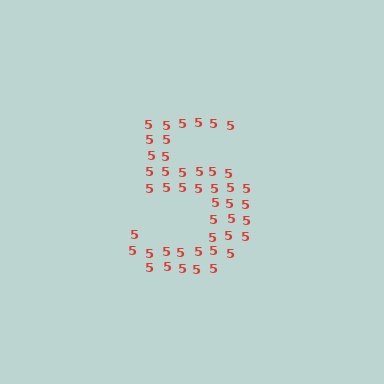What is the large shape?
The large shape is the digit 5.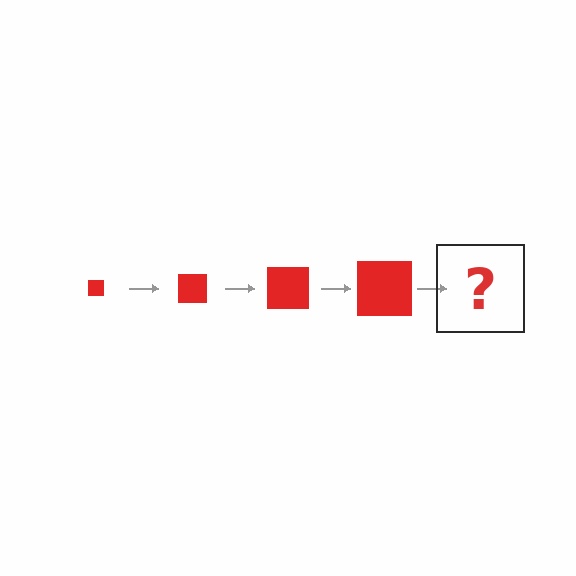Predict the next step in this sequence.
The next step is a red square, larger than the previous one.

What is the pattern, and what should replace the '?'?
The pattern is that the square gets progressively larger each step. The '?' should be a red square, larger than the previous one.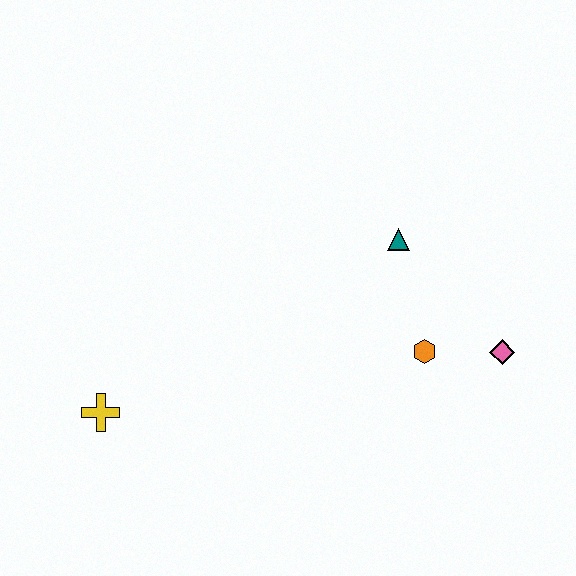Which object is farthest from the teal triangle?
The yellow cross is farthest from the teal triangle.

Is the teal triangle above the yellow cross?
Yes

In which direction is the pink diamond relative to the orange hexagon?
The pink diamond is to the right of the orange hexagon.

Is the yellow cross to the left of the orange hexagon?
Yes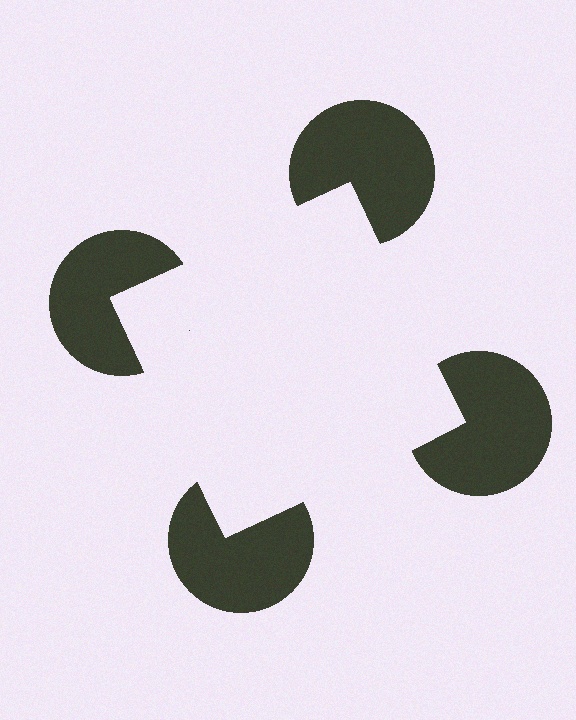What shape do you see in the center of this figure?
An illusory square — its edges are inferred from the aligned wedge cuts in the pac-man discs, not physically drawn.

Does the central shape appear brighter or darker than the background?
It typically appears slightly brighter than the background, even though no actual brightness change is drawn.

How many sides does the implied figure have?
4 sides.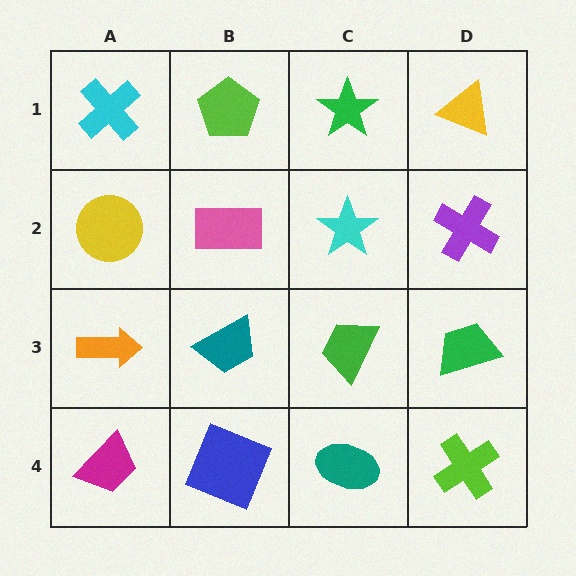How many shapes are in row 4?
4 shapes.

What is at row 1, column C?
A green star.